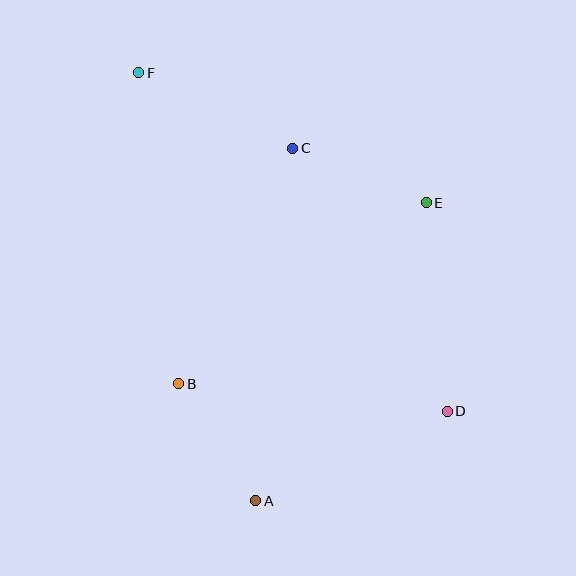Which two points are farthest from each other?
Points D and F are farthest from each other.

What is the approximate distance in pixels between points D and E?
The distance between D and E is approximately 210 pixels.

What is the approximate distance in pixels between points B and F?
The distance between B and F is approximately 314 pixels.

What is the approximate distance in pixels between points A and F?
The distance between A and F is approximately 444 pixels.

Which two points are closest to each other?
Points A and B are closest to each other.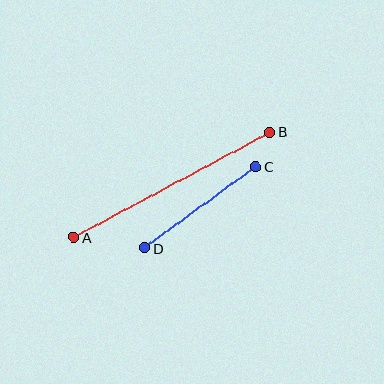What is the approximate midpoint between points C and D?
The midpoint is at approximately (200, 207) pixels.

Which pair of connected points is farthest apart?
Points A and B are farthest apart.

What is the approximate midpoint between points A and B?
The midpoint is at approximately (172, 185) pixels.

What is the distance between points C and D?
The distance is approximately 138 pixels.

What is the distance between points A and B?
The distance is approximately 222 pixels.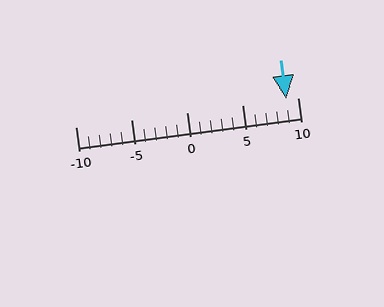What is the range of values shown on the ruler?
The ruler shows values from -10 to 10.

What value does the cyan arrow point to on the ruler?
The cyan arrow points to approximately 9.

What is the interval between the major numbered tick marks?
The major tick marks are spaced 5 units apart.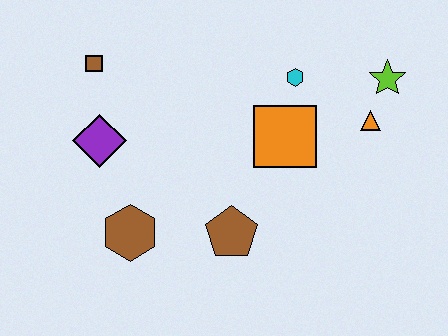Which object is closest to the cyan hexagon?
The orange square is closest to the cyan hexagon.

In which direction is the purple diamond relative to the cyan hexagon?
The purple diamond is to the left of the cyan hexagon.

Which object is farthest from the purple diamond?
The lime star is farthest from the purple diamond.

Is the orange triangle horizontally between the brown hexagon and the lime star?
Yes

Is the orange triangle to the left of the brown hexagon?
No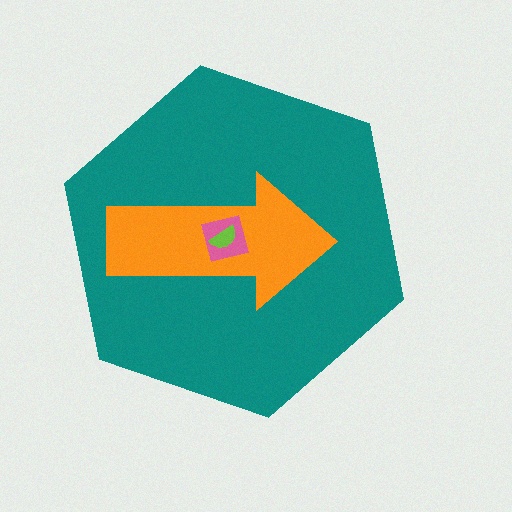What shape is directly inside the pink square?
The lime semicircle.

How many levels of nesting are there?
4.